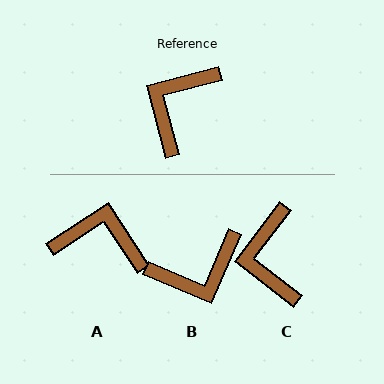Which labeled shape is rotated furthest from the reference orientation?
B, about 142 degrees away.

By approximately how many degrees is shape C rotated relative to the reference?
Approximately 38 degrees counter-clockwise.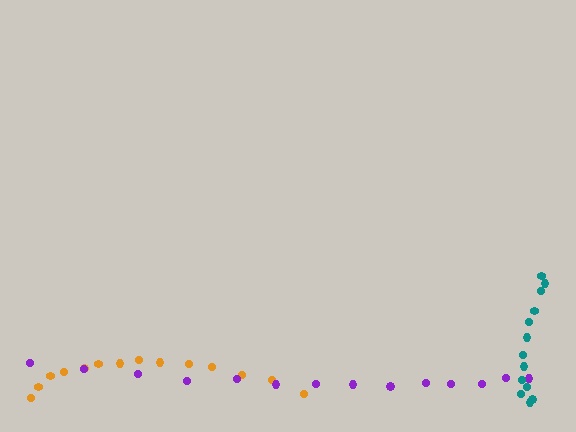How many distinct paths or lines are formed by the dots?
There are 3 distinct paths.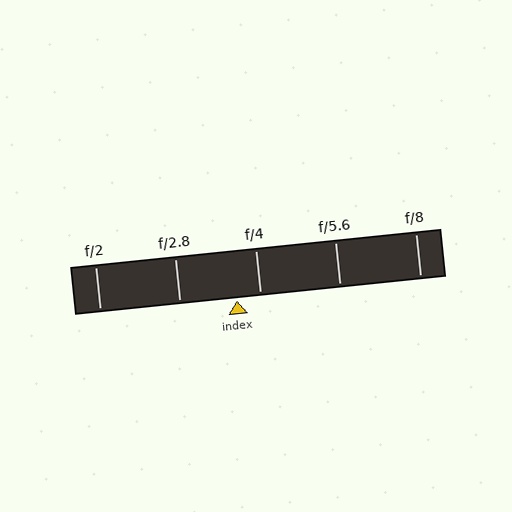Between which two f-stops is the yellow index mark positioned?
The index mark is between f/2.8 and f/4.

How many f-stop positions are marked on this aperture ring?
There are 5 f-stop positions marked.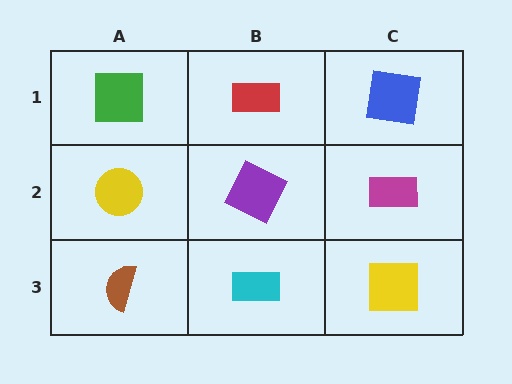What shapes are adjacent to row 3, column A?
A yellow circle (row 2, column A), a cyan rectangle (row 3, column B).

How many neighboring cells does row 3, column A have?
2.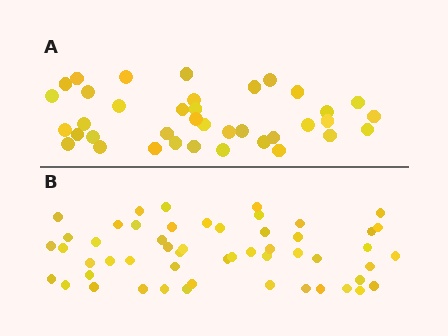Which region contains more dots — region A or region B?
Region B (the bottom region) has more dots.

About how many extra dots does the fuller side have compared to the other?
Region B has approximately 15 more dots than region A.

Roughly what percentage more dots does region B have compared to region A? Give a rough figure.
About 40% more.